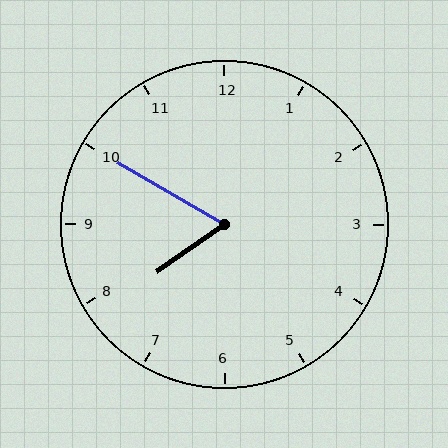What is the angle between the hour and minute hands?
Approximately 65 degrees.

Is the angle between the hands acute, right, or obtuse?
It is acute.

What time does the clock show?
7:50.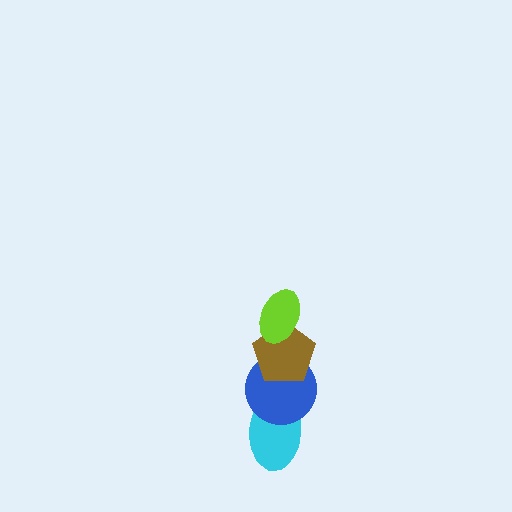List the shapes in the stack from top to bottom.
From top to bottom: the lime ellipse, the brown pentagon, the blue circle, the cyan ellipse.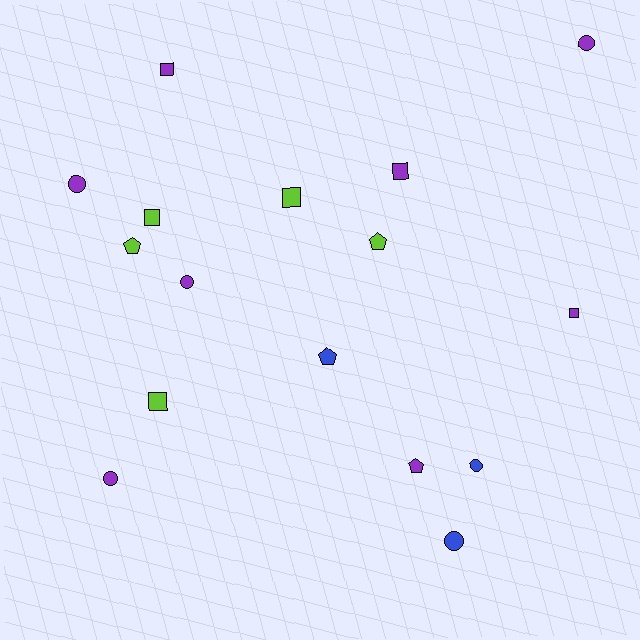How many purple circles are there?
There are 4 purple circles.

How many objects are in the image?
There are 16 objects.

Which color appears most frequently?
Purple, with 8 objects.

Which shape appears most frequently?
Square, with 6 objects.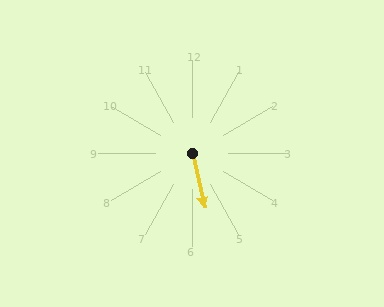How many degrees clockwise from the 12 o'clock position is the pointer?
Approximately 167 degrees.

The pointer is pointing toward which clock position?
Roughly 6 o'clock.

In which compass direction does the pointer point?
South.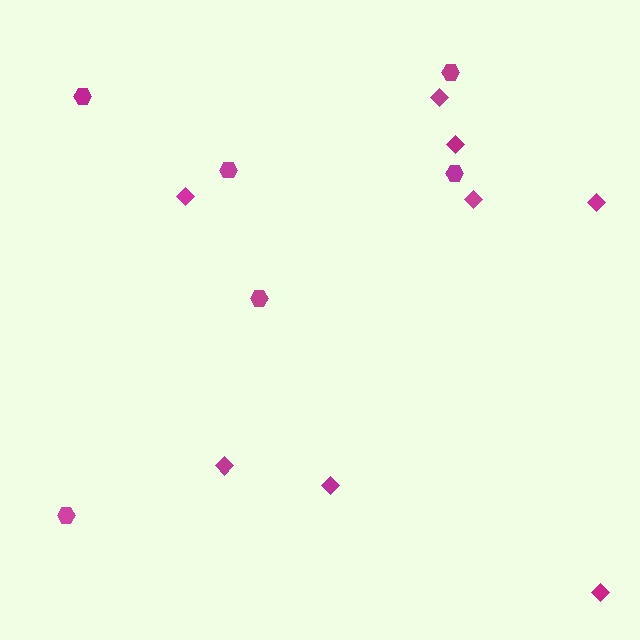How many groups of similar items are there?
There are 2 groups: one group of hexagons (6) and one group of diamonds (8).